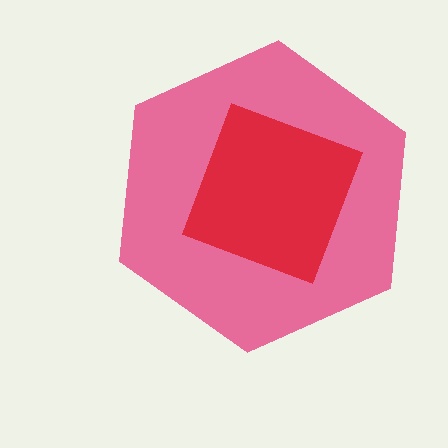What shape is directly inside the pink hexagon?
The red diamond.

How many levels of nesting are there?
2.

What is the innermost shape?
The red diamond.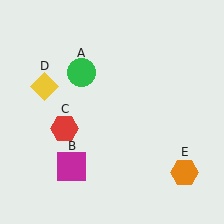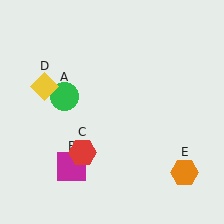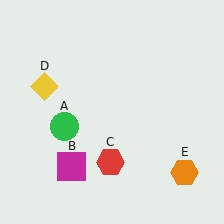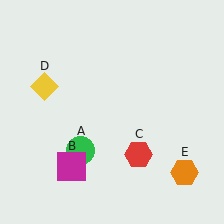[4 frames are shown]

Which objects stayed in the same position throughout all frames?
Magenta square (object B) and yellow diamond (object D) and orange hexagon (object E) remained stationary.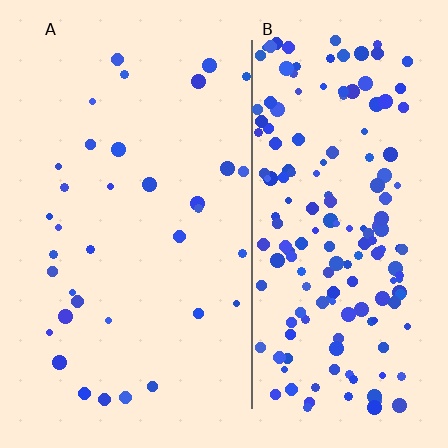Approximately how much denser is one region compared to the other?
Approximately 5.0× — region B over region A.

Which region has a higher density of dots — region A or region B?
B (the right).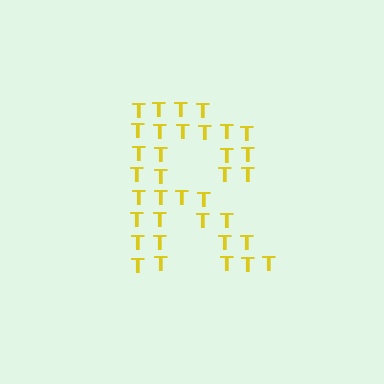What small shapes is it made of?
It is made of small letter T's.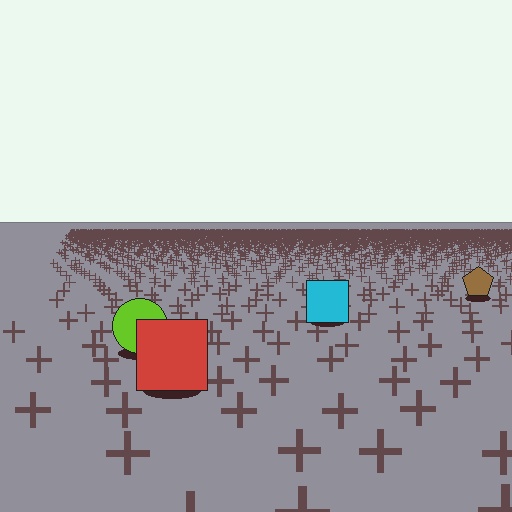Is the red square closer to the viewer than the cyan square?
Yes. The red square is closer — you can tell from the texture gradient: the ground texture is coarser near it.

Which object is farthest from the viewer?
The brown pentagon is farthest from the viewer. It appears smaller and the ground texture around it is denser.